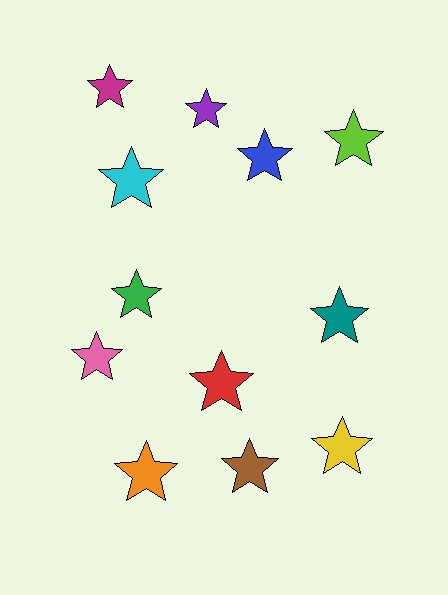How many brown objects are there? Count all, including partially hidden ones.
There is 1 brown object.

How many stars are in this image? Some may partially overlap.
There are 12 stars.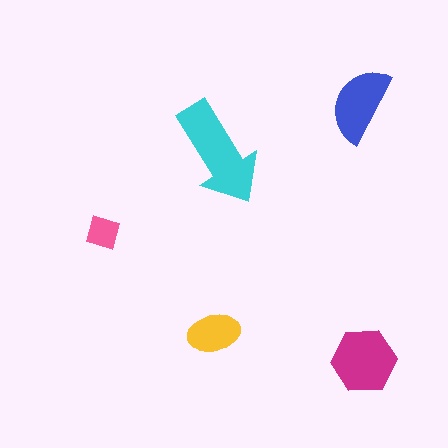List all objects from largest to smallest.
The cyan arrow, the magenta hexagon, the blue semicircle, the yellow ellipse, the pink diamond.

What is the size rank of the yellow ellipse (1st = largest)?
4th.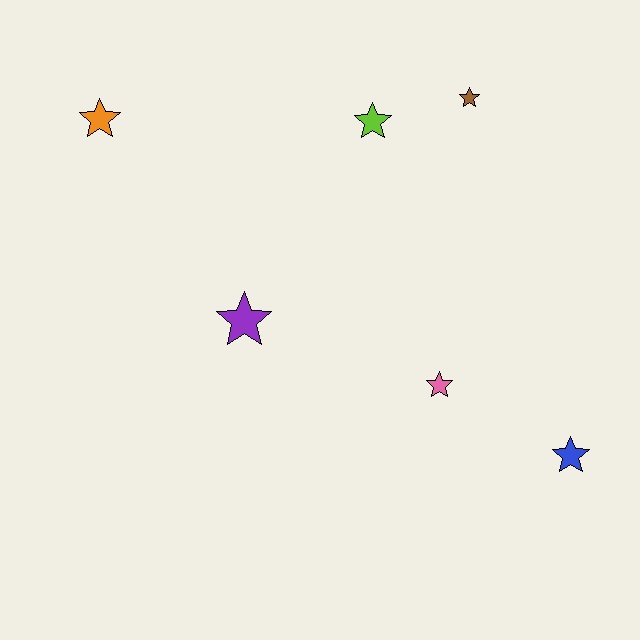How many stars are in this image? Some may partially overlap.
There are 6 stars.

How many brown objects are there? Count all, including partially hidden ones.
There is 1 brown object.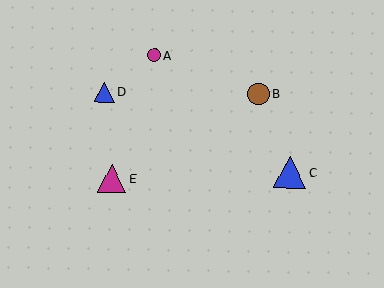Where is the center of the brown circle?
The center of the brown circle is at (258, 94).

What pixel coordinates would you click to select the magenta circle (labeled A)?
Click at (154, 55) to select the magenta circle A.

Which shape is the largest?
The blue triangle (labeled C) is the largest.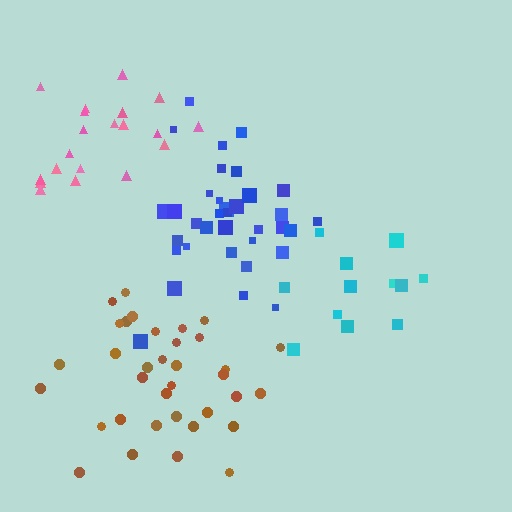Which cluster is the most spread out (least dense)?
Cyan.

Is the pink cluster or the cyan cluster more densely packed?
Pink.